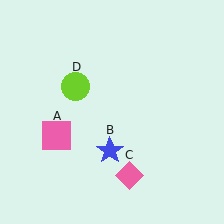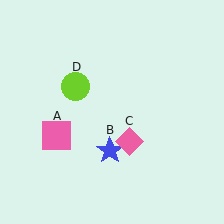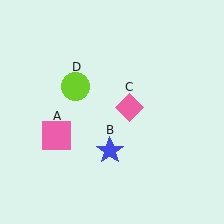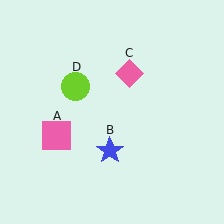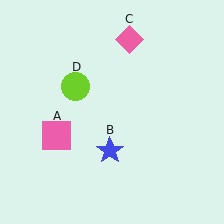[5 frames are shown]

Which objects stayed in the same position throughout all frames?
Pink square (object A) and blue star (object B) and lime circle (object D) remained stationary.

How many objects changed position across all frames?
1 object changed position: pink diamond (object C).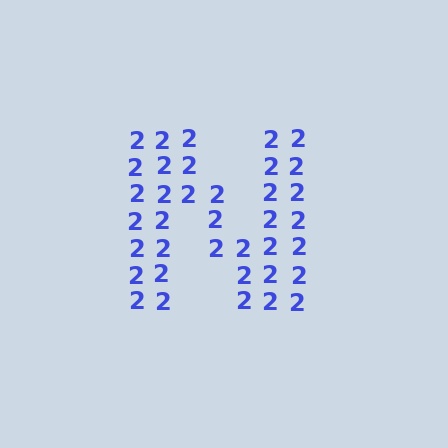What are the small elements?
The small elements are digit 2's.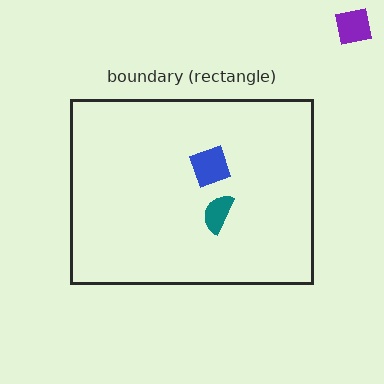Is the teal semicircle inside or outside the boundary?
Inside.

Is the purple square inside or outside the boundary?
Outside.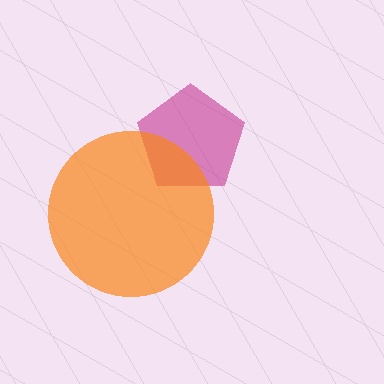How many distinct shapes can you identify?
There are 2 distinct shapes: a magenta pentagon, an orange circle.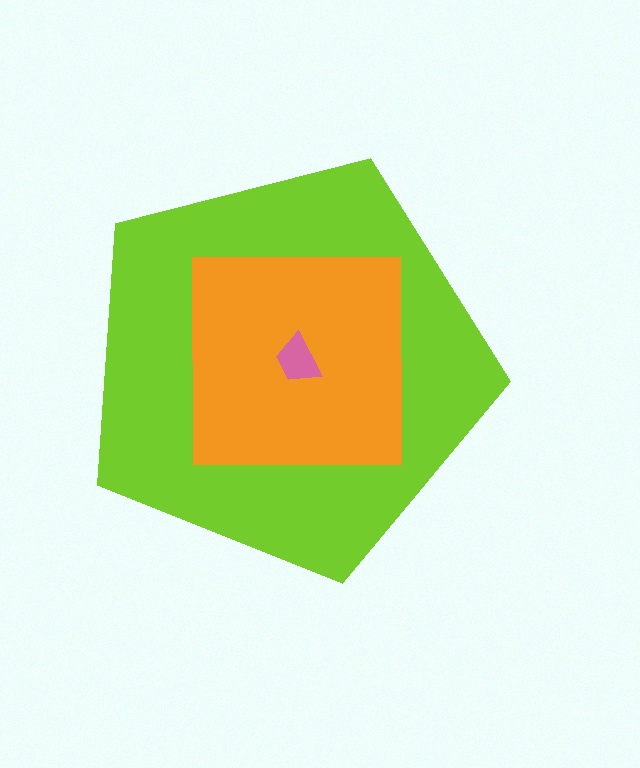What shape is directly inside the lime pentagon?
The orange square.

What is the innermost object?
The pink trapezoid.